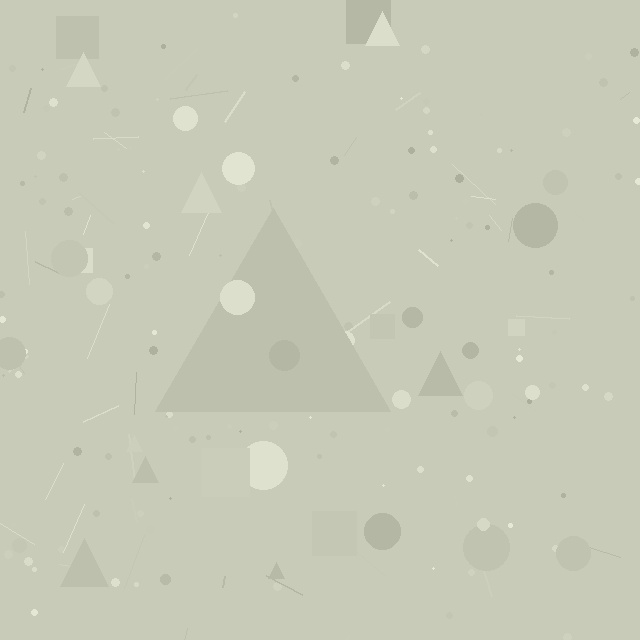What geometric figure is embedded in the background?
A triangle is embedded in the background.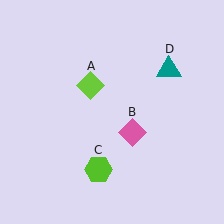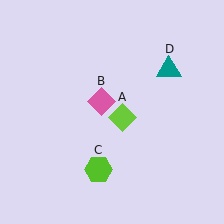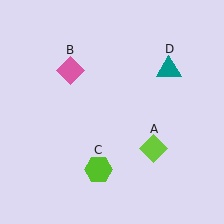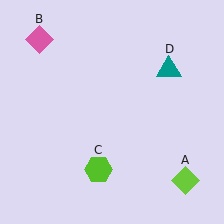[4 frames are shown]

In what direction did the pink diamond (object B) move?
The pink diamond (object B) moved up and to the left.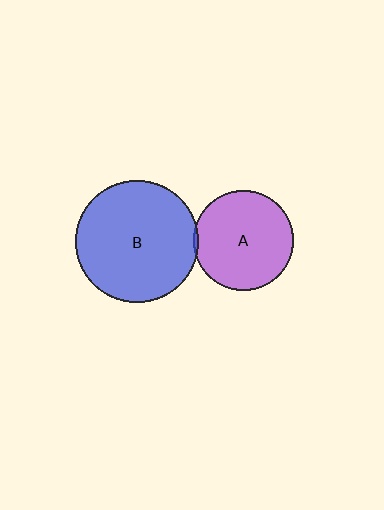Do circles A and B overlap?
Yes.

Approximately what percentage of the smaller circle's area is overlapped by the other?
Approximately 5%.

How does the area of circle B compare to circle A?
Approximately 1.5 times.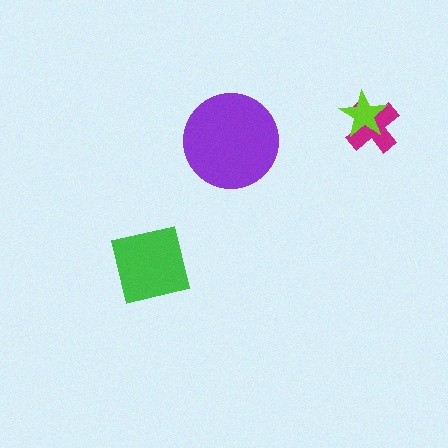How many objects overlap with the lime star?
1 object overlaps with the lime star.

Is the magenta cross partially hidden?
Yes, it is partially covered by another shape.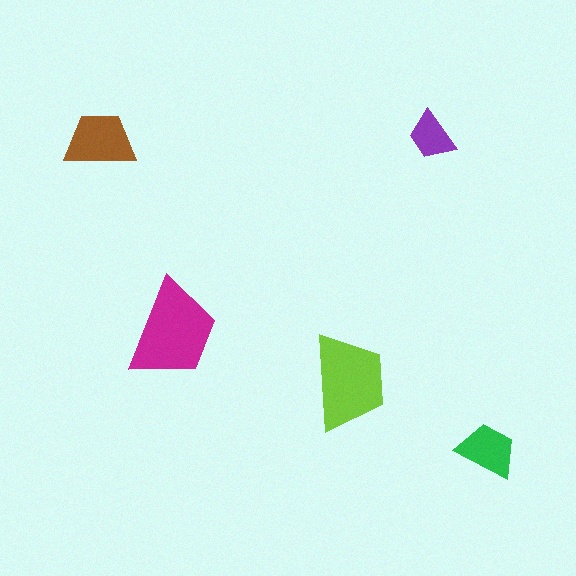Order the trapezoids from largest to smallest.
the magenta one, the lime one, the brown one, the green one, the purple one.